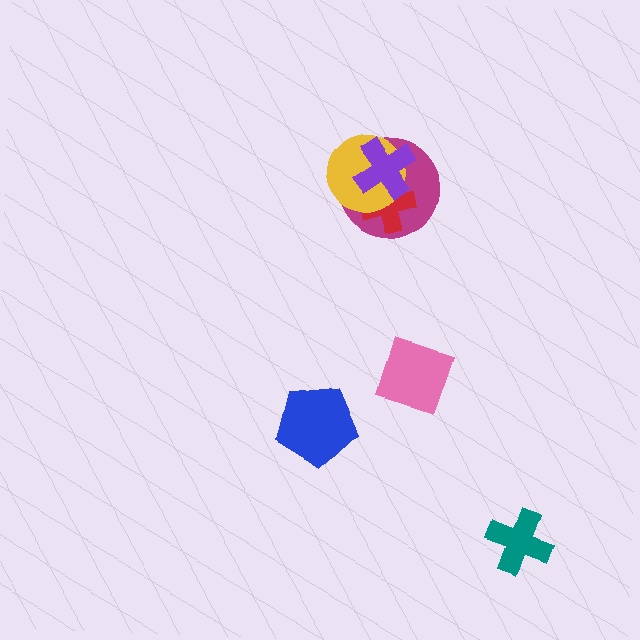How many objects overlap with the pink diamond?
0 objects overlap with the pink diamond.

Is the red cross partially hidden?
Yes, it is partially covered by another shape.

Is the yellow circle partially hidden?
Yes, it is partially covered by another shape.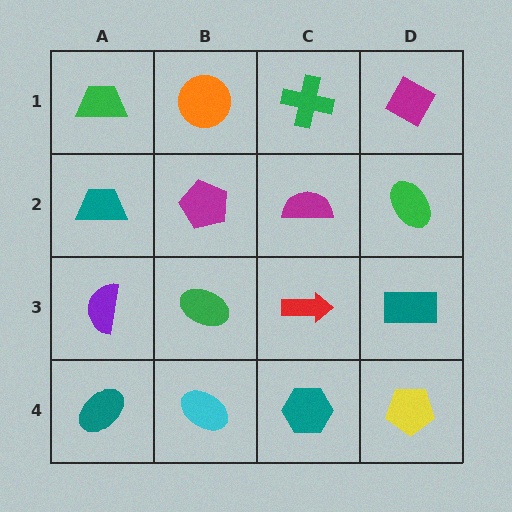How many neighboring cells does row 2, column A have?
3.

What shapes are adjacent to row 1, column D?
A green ellipse (row 2, column D), a green cross (row 1, column C).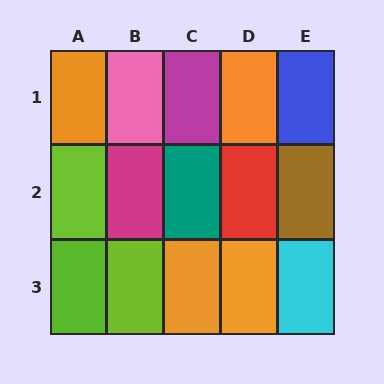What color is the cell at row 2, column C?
Teal.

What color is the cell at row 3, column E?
Cyan.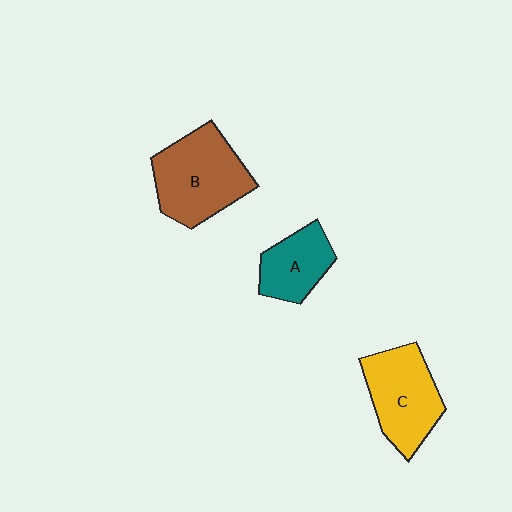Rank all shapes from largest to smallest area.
From largest to smallest: B (brown), C (yellow), A (teal).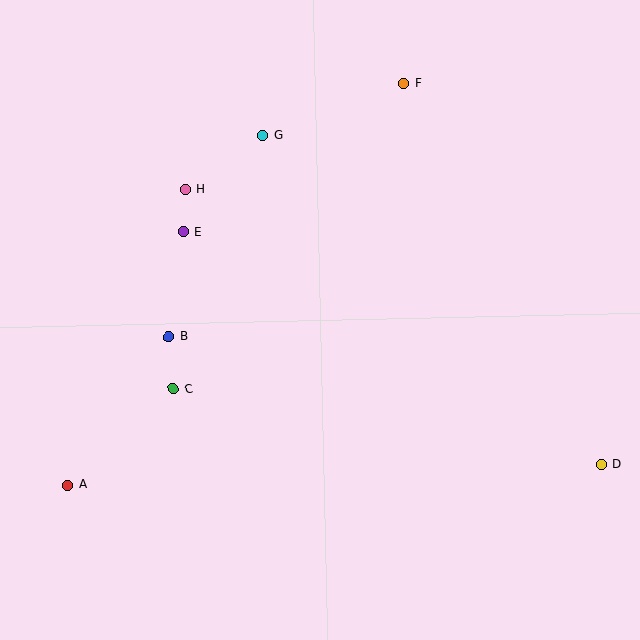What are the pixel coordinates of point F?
Point F is at (404, 83).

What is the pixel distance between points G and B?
The distance between G and B is 222 pixels.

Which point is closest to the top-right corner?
Point F is closest to the top-right corner.